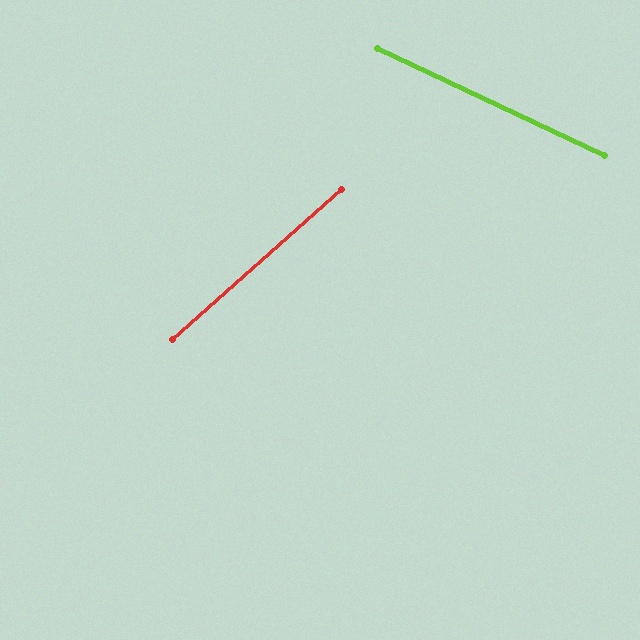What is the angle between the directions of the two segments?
Approximately 67 degrees.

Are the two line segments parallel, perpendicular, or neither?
Neither parallel nor perpendicular — they differ by about 67°.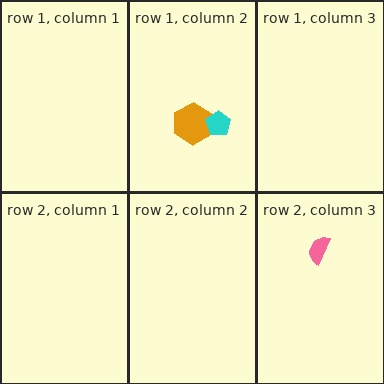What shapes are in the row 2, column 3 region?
The pink semicircle.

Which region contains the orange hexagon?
The row 1, column 2 region.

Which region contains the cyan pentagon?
The row 1, column 2 region.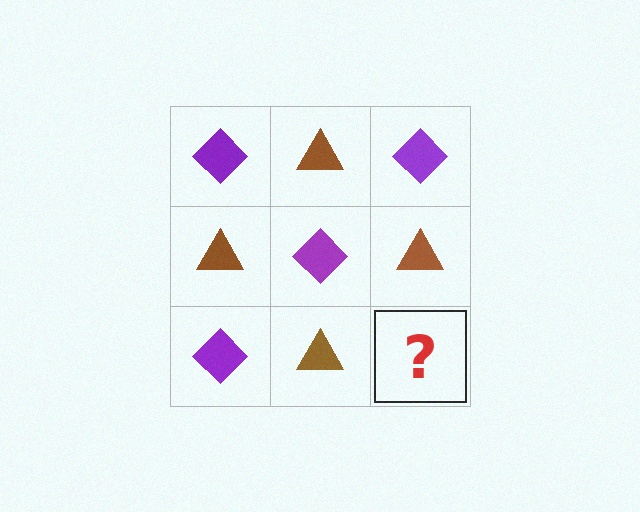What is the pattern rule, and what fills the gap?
The rule is that it alternates purple diamond and brown triangle in a checkerboard pattern. The gap should be filled with a purple diamond.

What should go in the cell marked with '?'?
The missing cell should contain a purple diamond.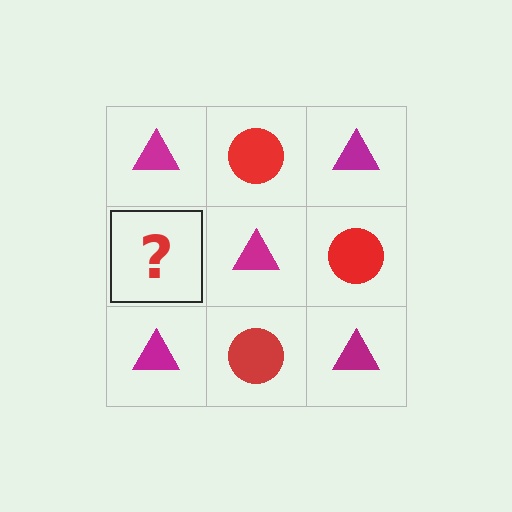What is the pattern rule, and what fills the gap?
The rule is that it alternates magenta triangle and red circle in a checkerboard pattern. The gap should be filled with a red circle.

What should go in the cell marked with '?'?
The missing cell should contain a red circle.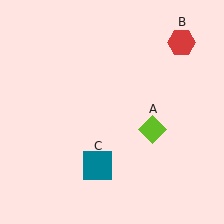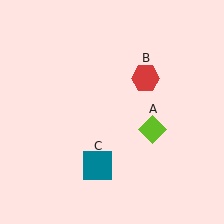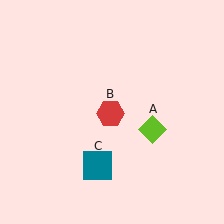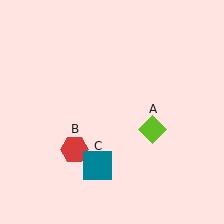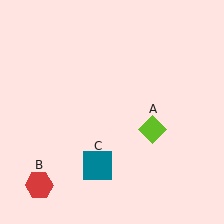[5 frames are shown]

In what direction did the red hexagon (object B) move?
The red hexagon (object B) moved down and to the left.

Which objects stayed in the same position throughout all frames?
Lime diamond (object A) and teal square (object C) remained stationary.